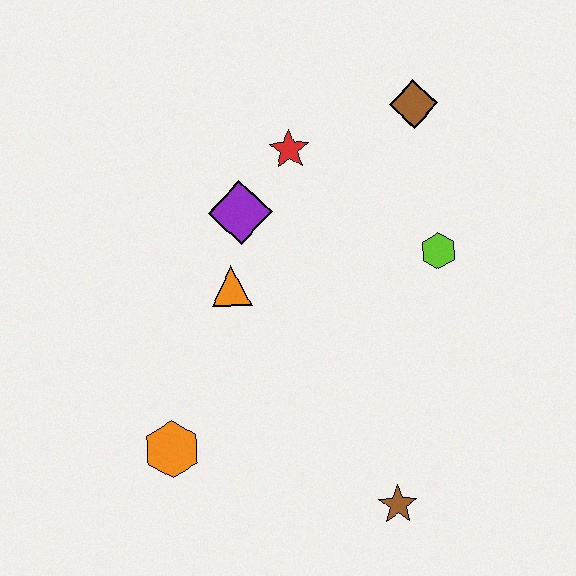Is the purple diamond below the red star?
Yes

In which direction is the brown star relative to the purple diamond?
The brown star is below the purple diamond.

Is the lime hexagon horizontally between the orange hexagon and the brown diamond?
No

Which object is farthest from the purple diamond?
The brown star is farthest from the purple diamond.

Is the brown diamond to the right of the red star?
Yes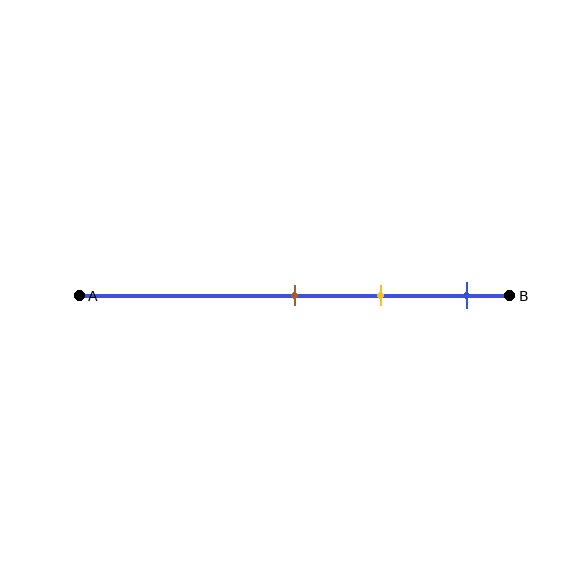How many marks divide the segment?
There are 3 marks dividing the segment.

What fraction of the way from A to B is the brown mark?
The brown mark is approximately 50% (0.5) of the way from A to B.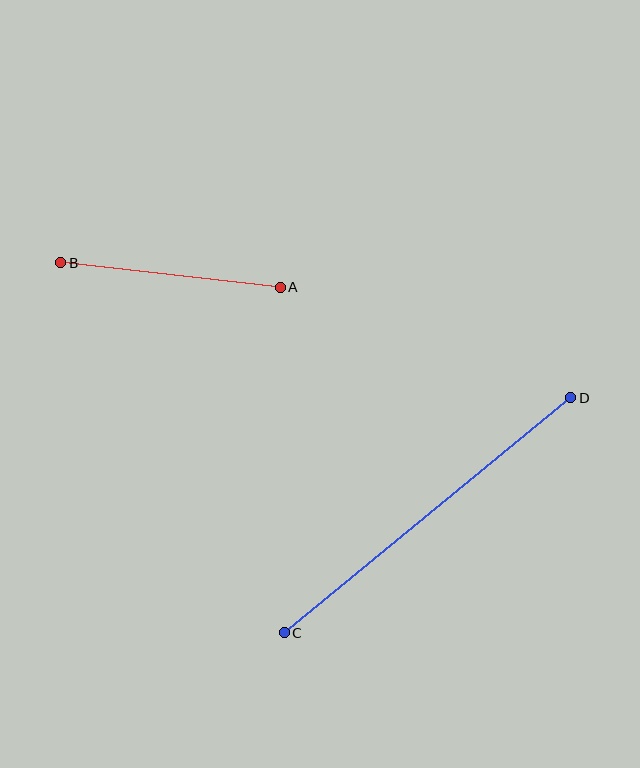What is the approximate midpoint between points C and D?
The midpoint is at approximately (427, 515) pixels.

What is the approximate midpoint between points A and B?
The midpoint is at approximately (170, 275) pixels.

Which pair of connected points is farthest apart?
Points C and D are farthest apart.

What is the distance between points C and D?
The distance is approximately 371 pixels.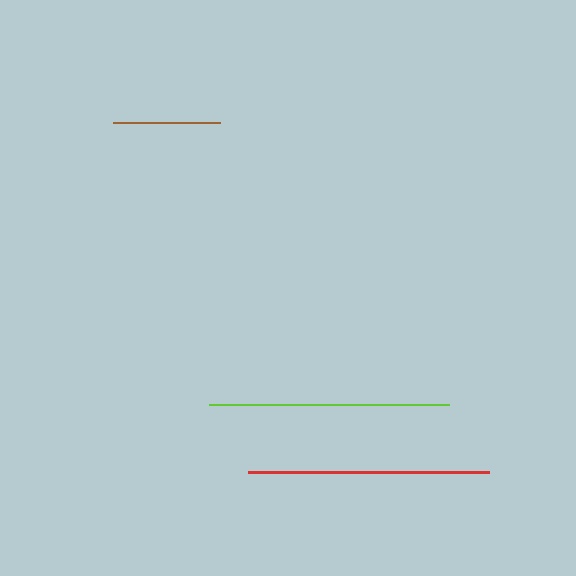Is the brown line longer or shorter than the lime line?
The lime line is longer than the brown line.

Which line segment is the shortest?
The brown line is the shortest at approximately 107 pixels.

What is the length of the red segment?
The red segment is approximately 240 pixels long.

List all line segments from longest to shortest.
From longest to shortest: red, lime, brown.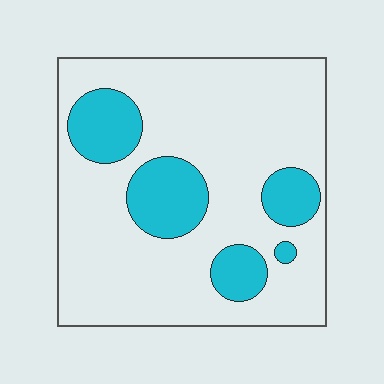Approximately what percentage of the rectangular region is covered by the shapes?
Approximately 20%.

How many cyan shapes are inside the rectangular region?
5.